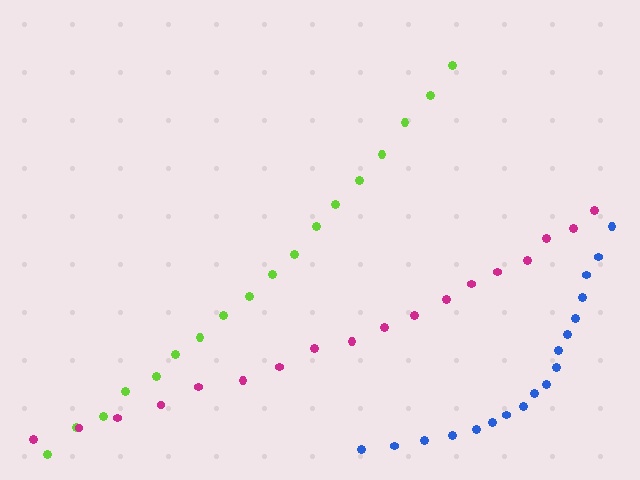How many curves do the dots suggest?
There are 3 distinct paths.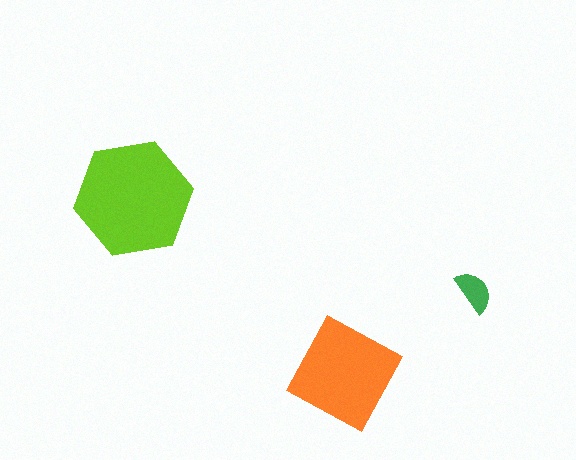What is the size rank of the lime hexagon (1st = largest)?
1st.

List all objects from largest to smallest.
The lime hexagon, the orange diamond, the green semicircle.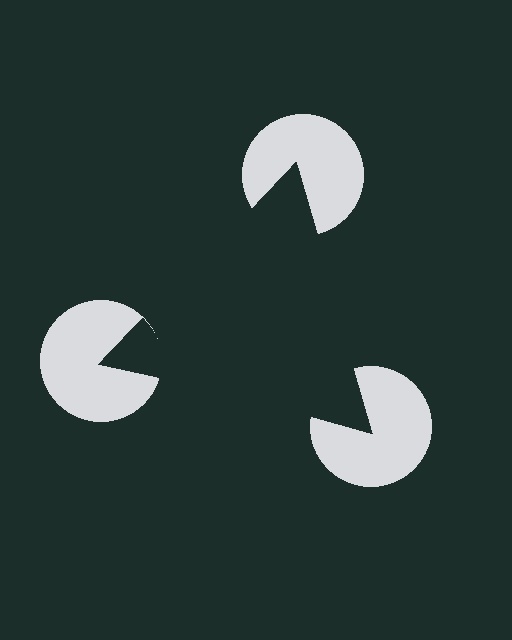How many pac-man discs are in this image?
There are 3 — one at each vertex of the illusory triangle.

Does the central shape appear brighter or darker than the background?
It typically appears slightly darker than the background, even though no actual brightness change is drawn.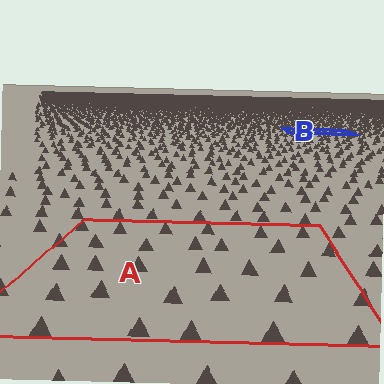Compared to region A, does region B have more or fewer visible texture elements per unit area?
Region B has more texture elements per unit area — they are packed more densely because it is farther away.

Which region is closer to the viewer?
Region A is closer. The texture elements there are larger and more spread out.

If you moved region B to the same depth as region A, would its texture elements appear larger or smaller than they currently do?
They would appear larger. At a closer depth, the same texture elements are projected at a bigger on-screen size.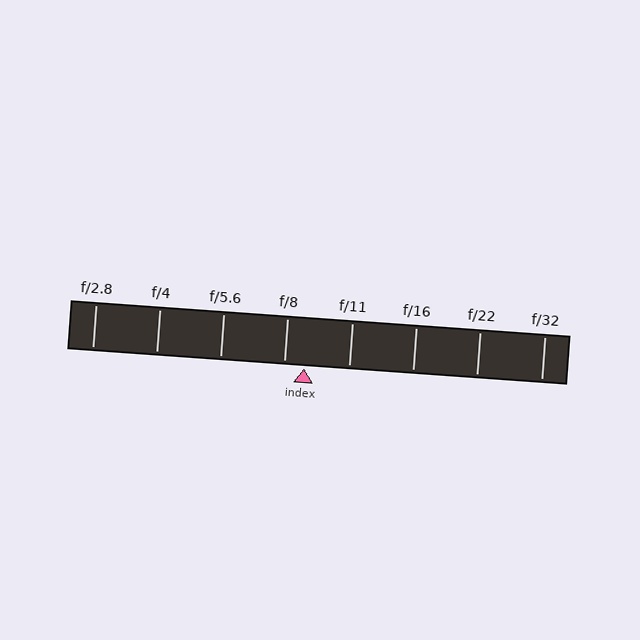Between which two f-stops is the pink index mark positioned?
The index mark is between f/8 and f/11.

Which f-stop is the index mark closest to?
The index mark is closest to f/8.